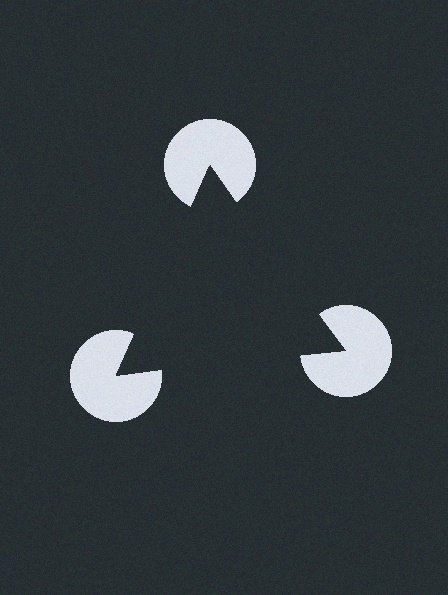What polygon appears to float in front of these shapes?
An illusory triangle — its edges are inferred from the aligned wedge cuts in the pac-man discs, not physically drawn.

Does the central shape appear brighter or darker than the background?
It typically appears slightly darker than the background, even though no actual brightness change is drawn.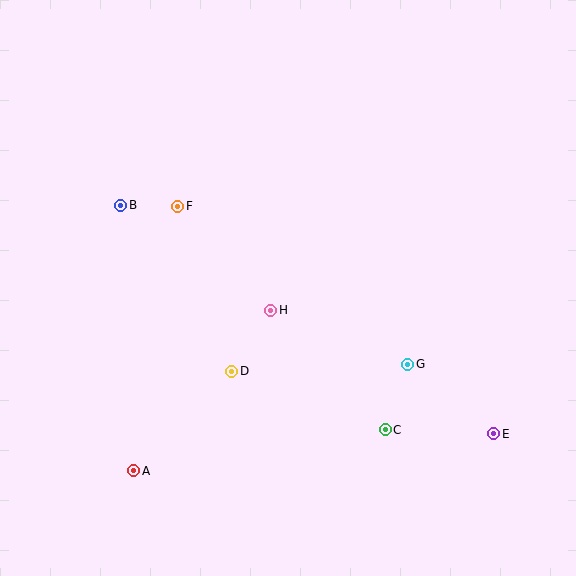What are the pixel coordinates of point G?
Point G is at (408, 364).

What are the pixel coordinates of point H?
Point H is at (271, 310).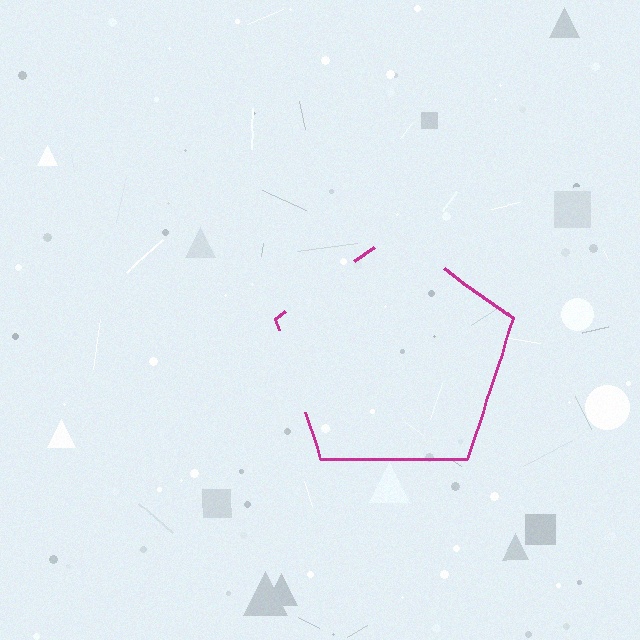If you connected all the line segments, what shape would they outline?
They would outline a pentagon.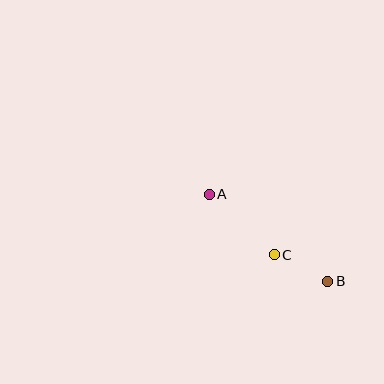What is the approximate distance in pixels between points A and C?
The distance between A and C is approximately 89 pixels.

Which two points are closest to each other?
Points B and C are closest to each other.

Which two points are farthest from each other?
Points A and B are farthest from each other.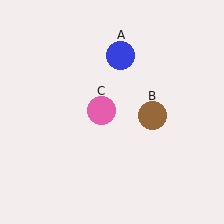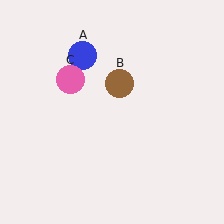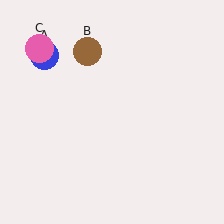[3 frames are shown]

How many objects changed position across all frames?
3 objects changed position: blue circle (object A), brown circle (object B), pink circle (object C).